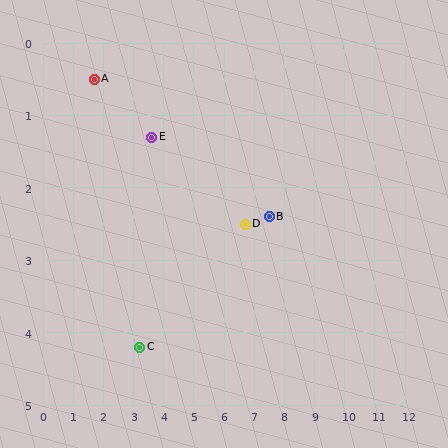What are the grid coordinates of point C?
Point C is at approximately (3.2, 4.2).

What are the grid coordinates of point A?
Point A is at approximately (1.7, 0.5).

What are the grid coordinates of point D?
Point D is at approximately (6.7, 2.5).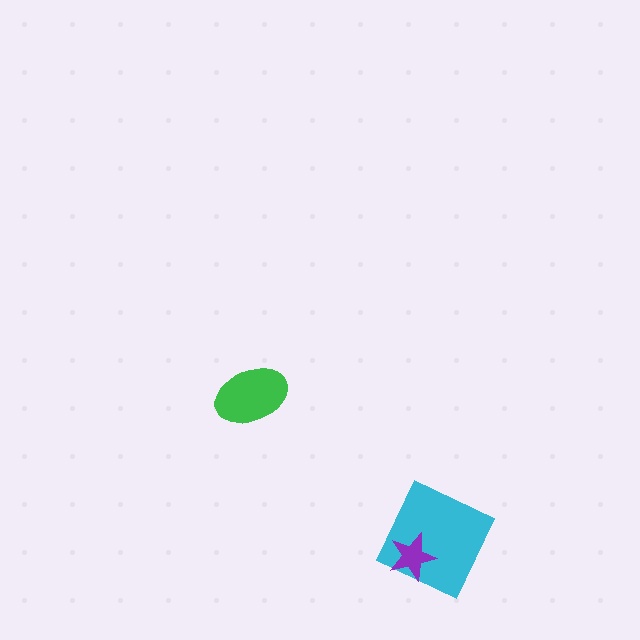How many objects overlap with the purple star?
1 object overlaps with the purple star.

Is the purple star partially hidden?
No, no other shape covers it.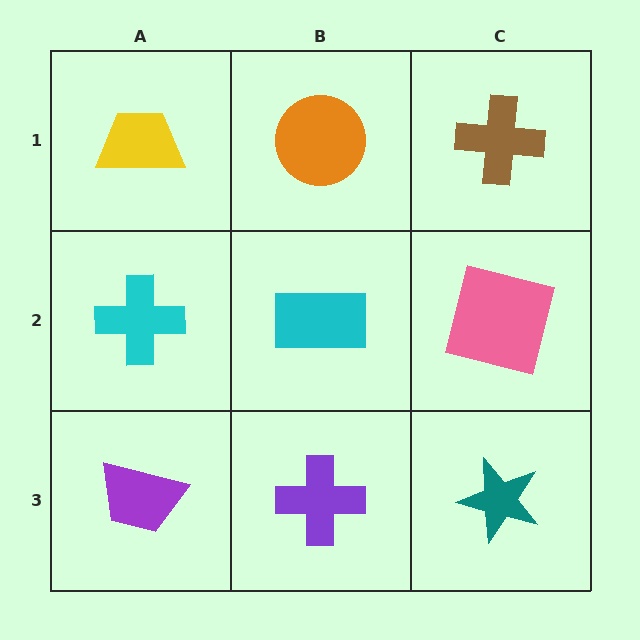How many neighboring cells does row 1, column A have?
2.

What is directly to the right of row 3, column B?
A teal star.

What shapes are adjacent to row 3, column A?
A cyan cross (row 2, column A), a purple cross (row 3, column B).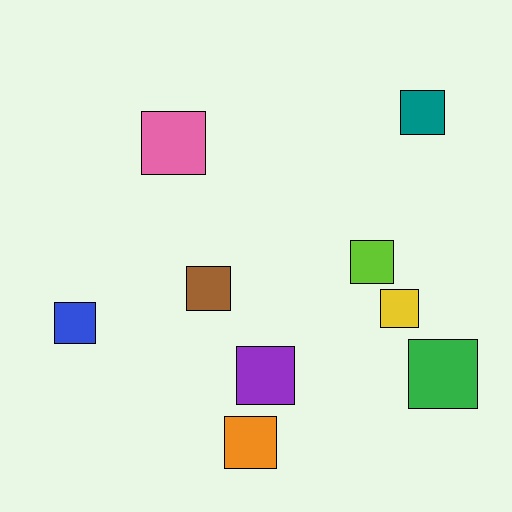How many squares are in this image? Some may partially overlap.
There are 9 squares.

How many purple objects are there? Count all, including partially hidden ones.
There is 1 purple object.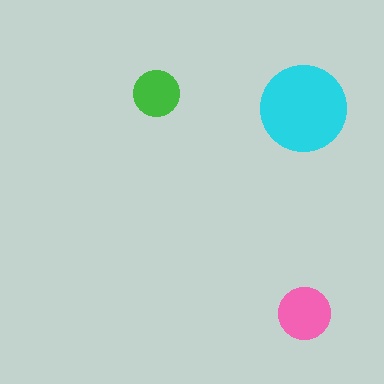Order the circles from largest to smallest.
the cyan one, the pink one, the green one.